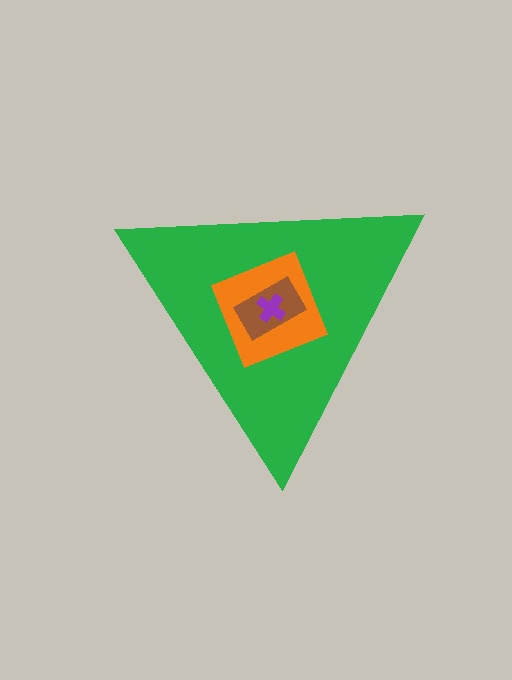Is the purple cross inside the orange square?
Yes.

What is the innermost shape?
The purple cross.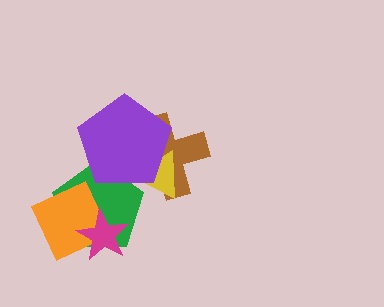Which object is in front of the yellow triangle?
The purple pentagon is in front of the yellow triangle.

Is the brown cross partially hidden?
Yes, it is partially covered by another shape.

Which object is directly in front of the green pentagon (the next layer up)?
The orange square is directly in front of the green pentagon.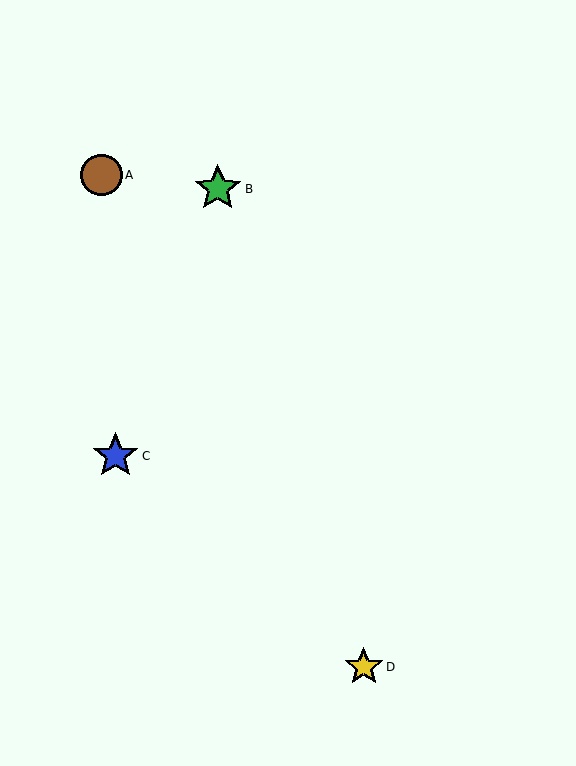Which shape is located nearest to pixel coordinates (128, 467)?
The blue star (labeled C) at (116, 456) is nearest to that location.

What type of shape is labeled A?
Shape A is a brown circle.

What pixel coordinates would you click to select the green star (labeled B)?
Click at (218, 189) to select the green star B.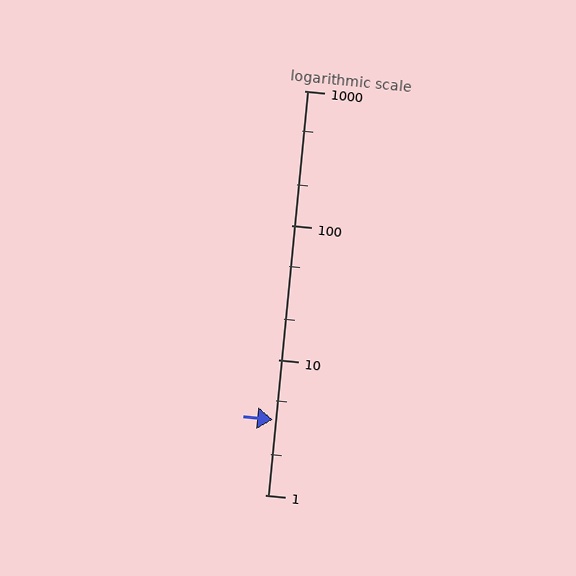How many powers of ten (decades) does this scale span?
The scale spans 3 decades, from 1 to 1000.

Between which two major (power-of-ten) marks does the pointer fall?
The pointer is between 1 and 10.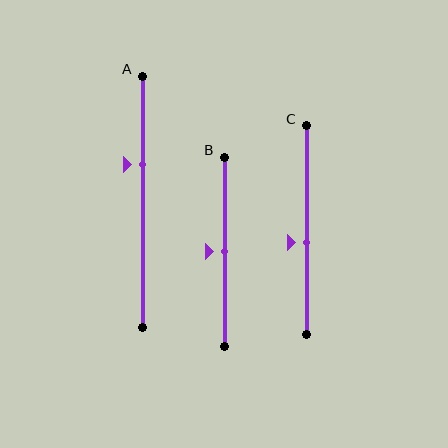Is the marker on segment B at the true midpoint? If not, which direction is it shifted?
Yes, the marker on segment B is at the true midpoint.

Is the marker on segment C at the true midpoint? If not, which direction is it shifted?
No, the marker on segment C is shifted downward by about 6% of the segment length.